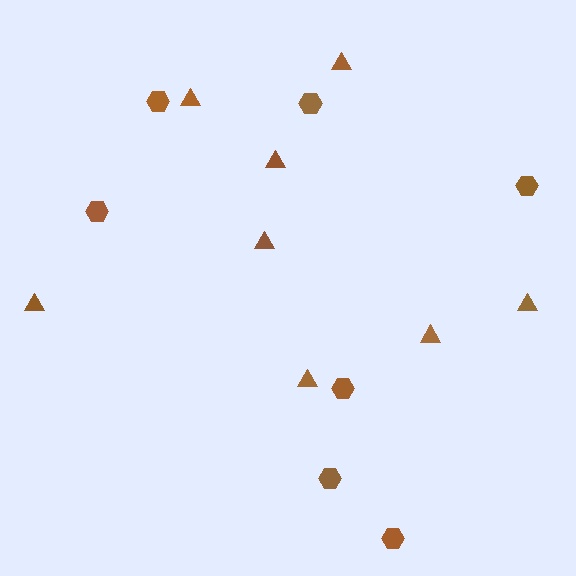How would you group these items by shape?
There are 2 groups: one group of triangles (8) and one group of hexagons (7).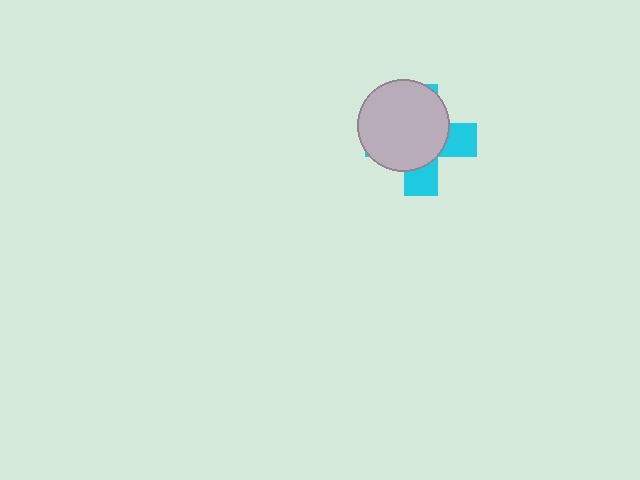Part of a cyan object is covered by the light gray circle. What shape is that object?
It is a cross.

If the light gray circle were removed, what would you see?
You would see the complete cyan cross.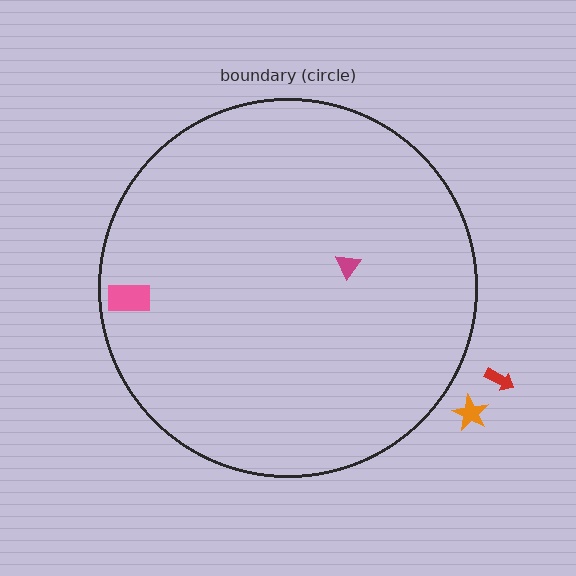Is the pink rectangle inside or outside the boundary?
Inside.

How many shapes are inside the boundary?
2 inside, 2 outside.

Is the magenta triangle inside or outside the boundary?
Inside.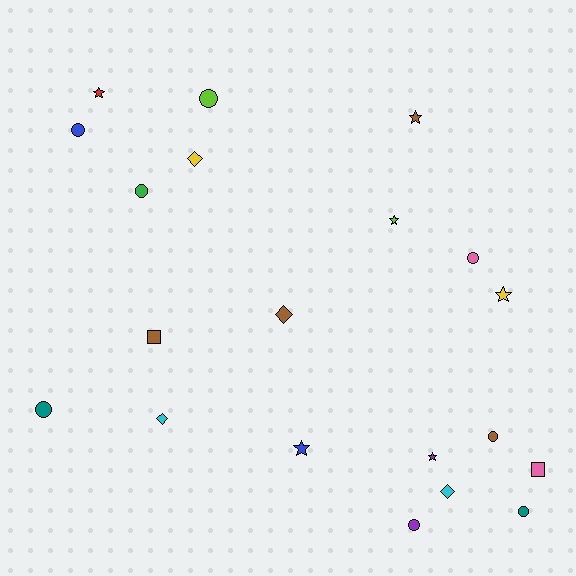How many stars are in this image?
There are 6 stars.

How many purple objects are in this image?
There are 2 purple objects.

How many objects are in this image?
There are 20 objects.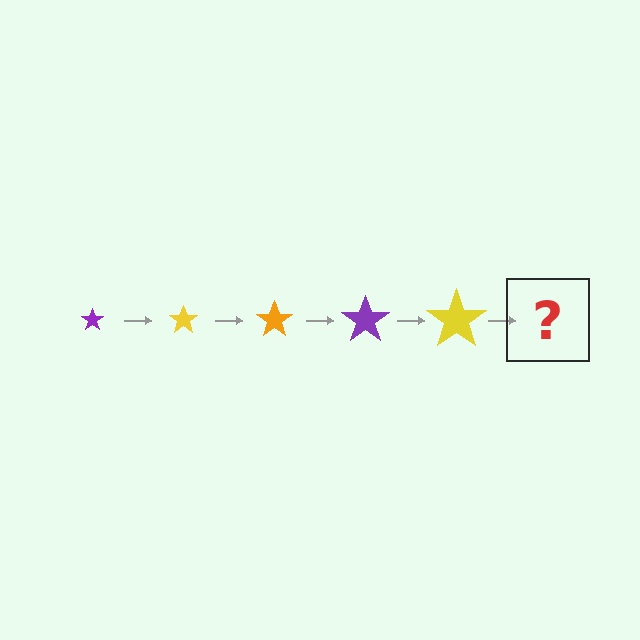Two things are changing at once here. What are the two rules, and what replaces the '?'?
The two rules are that the star grows larger each step and the color cycles through purple, yellow, and orange. The '?' should be an orange star, larger than the previous one.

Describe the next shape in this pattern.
It should be an orange star, larger than the previous one.